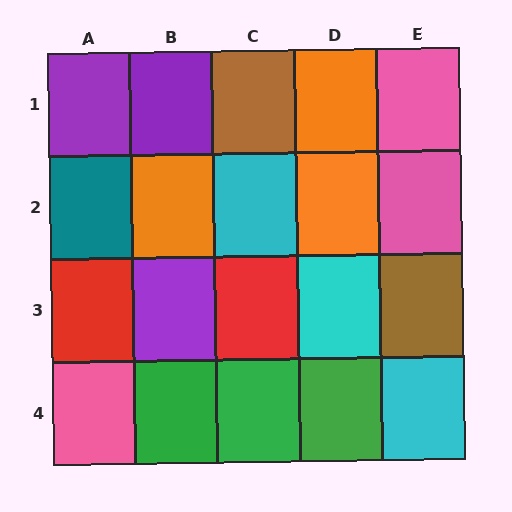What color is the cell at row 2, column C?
Cyan.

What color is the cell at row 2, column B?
Orange.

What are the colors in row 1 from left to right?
Purple, purple, brown, orange, pink.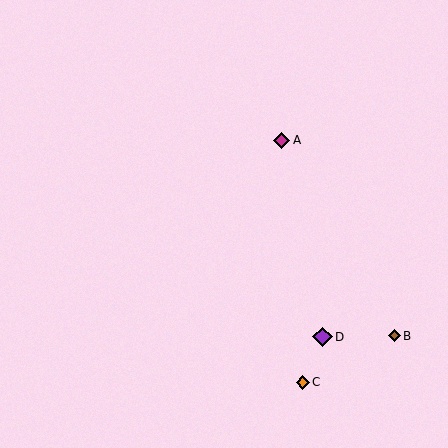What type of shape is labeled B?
Shape B is a brown diamond.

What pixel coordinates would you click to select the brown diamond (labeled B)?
Click at (394, 336) to select the brown diamond B.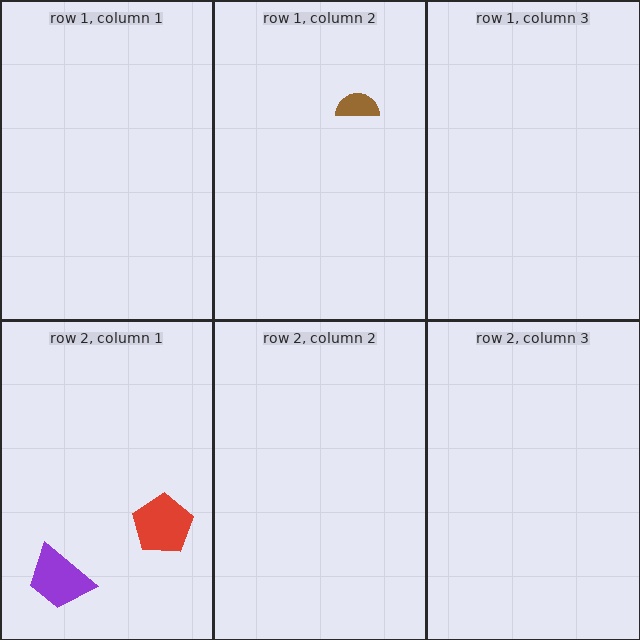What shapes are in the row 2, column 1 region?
The purple trapezoid, the red pentagon.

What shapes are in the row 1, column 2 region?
The brown semicircle.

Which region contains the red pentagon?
The row 2, column 1 region.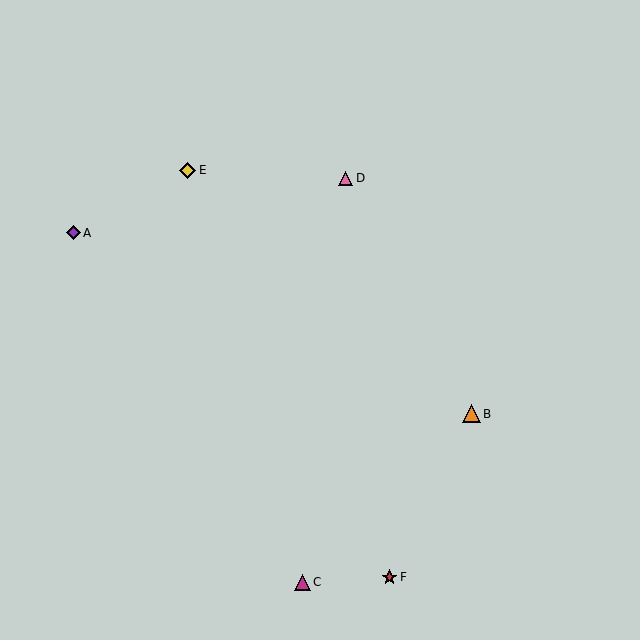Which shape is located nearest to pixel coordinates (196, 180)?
The yellow diamond (labeled E) at (187, 170) is nearest to that location.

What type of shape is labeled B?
Shape B is an orange triangle.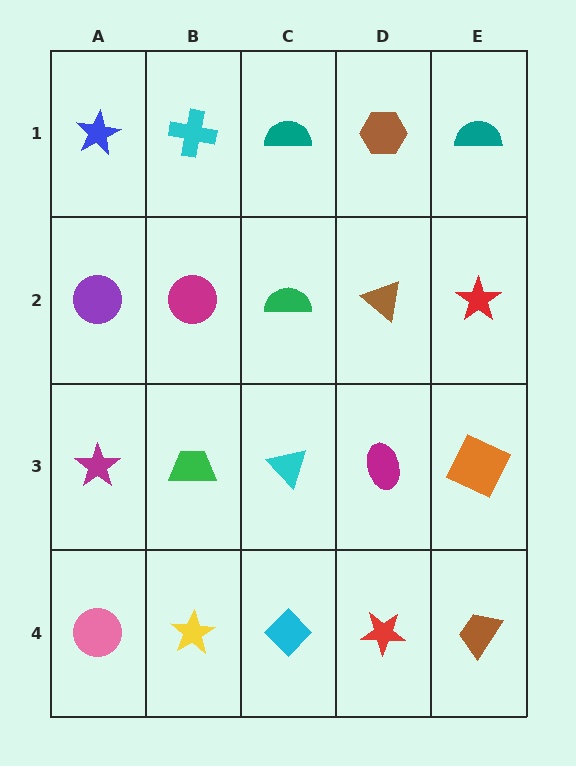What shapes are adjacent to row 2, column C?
A teal semicircle (row 1, column C), a cyan triangle (row 3, column C), a magenta circle (row 2, column B), a brown triangle (row 2, column D).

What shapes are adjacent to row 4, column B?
A green trapezoid (row 3, column B), a pink circle (row 4, column A), a cyan diamond (row 4, column C).